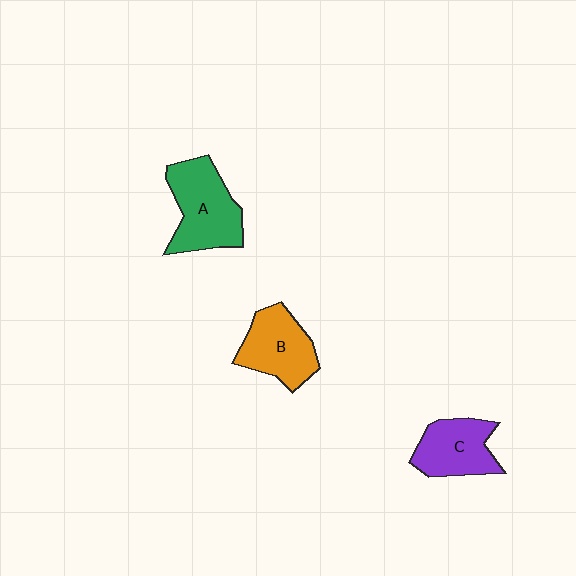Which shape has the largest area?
Shape A (green).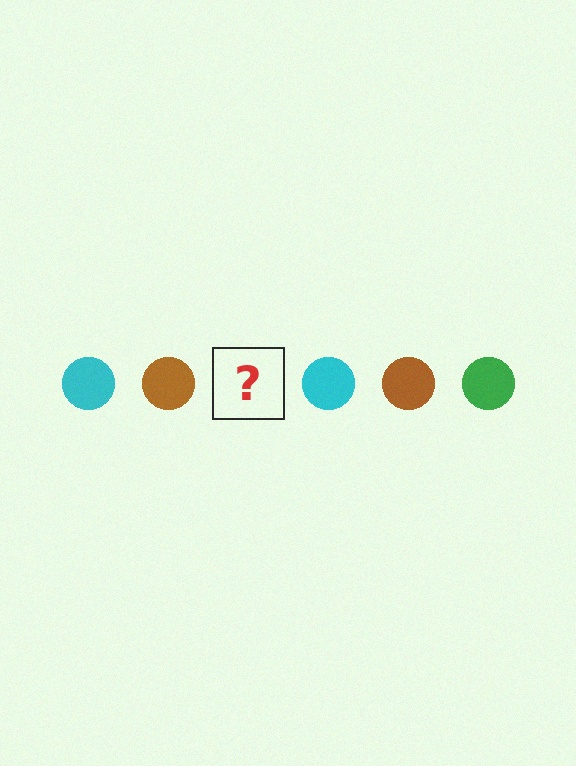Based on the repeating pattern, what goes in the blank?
The blank should be a green circle.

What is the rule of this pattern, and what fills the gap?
The rule is that the pattern cycles through cyan, brown, green circles. The gap should be filled with a green circle.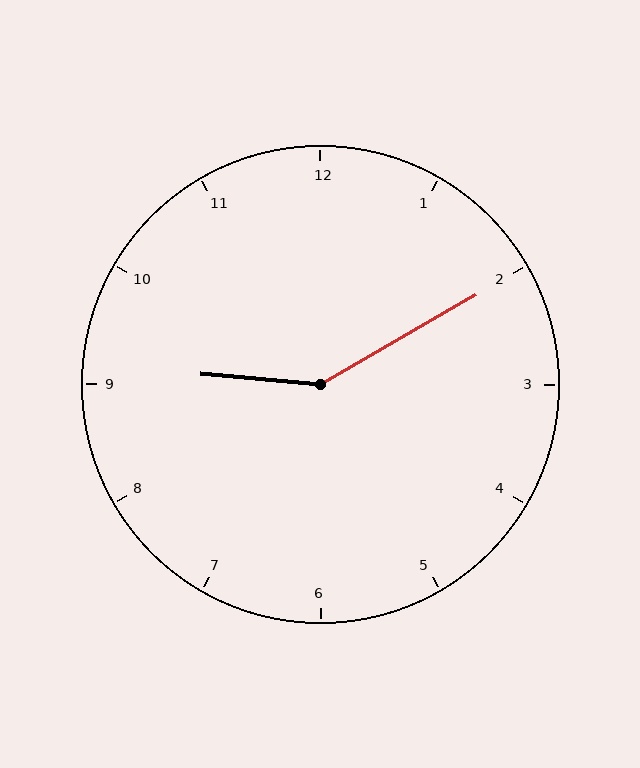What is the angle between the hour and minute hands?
Approximately 145 degrees.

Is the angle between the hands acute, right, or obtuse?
It is obtuse.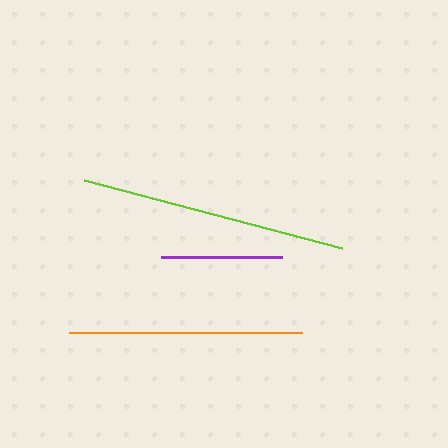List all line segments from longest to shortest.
From longest to shortest: lime, orange, purple.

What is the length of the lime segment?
The lime segment is approximately 267 pixels long.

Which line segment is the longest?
The lime line is the longest at approximately 267 pixels.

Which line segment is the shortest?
The purple line is the shortest at approximately 121 pixels.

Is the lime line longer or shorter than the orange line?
The lime line is longer than the orange line.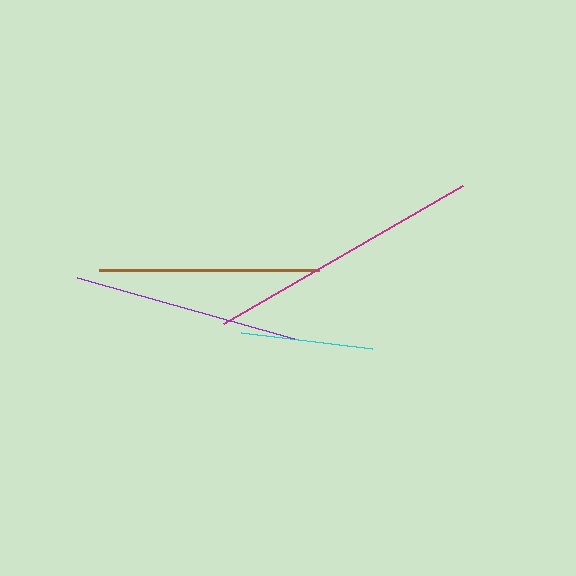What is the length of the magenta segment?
The magenta segment is approximately 276 pixels long.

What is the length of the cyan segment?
The cyan segment is approximately 131 pixels long.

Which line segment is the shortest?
The cyan line is the shortest at approximately 131 pixels.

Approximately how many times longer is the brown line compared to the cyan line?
The brown line is approximately 1.7 times the length of the cyan line.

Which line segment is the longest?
The magenta line is the longest at approximately 276 pixels.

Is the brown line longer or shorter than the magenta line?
The magenta line is longer than the brown line.